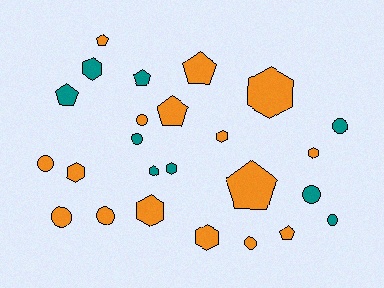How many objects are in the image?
There are 25 objects.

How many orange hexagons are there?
There are 6 orange hexagons.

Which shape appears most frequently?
Hexagon, with 9 objects.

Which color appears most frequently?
Orange, with 16 objects.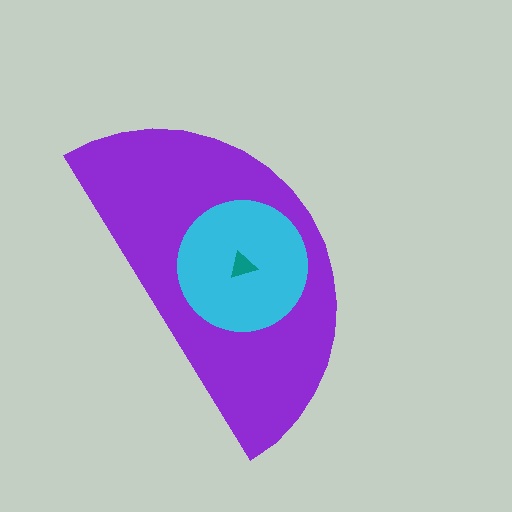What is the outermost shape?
The purple semicircle.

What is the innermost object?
The teal triangle.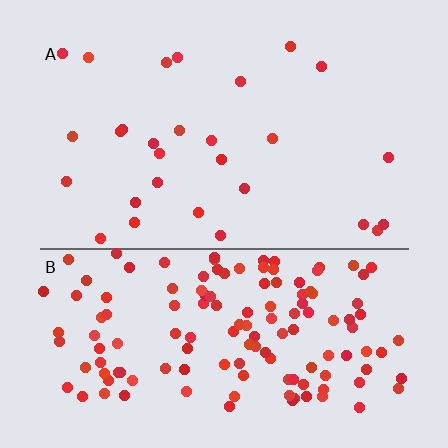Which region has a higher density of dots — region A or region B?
B (the bottom).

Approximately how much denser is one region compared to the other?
Approximately 5.0× — region B over region A.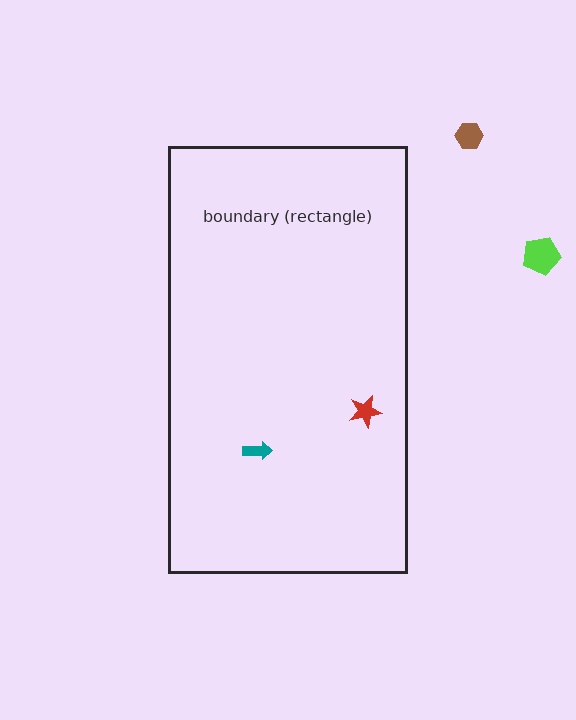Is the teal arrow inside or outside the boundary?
Inside.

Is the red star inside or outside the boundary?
Inside.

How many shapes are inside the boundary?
2 inside, 2 outside.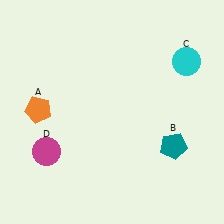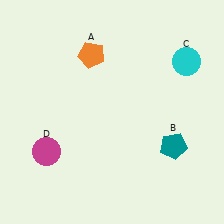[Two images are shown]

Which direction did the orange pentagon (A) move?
The orange pentagon (A) moved up.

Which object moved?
The orange pentagon (A) moved up.